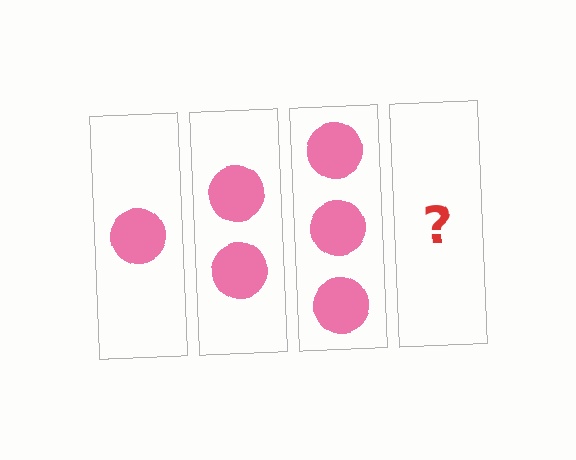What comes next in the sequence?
The next element should be 4 circles.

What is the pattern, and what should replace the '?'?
The pattern is that each step adds one more circle. The '?' should be 4 circles.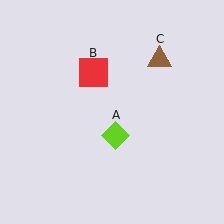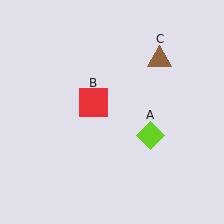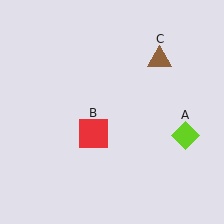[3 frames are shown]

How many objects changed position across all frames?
2 objects changed position: lime diamond (object A), red square (object B).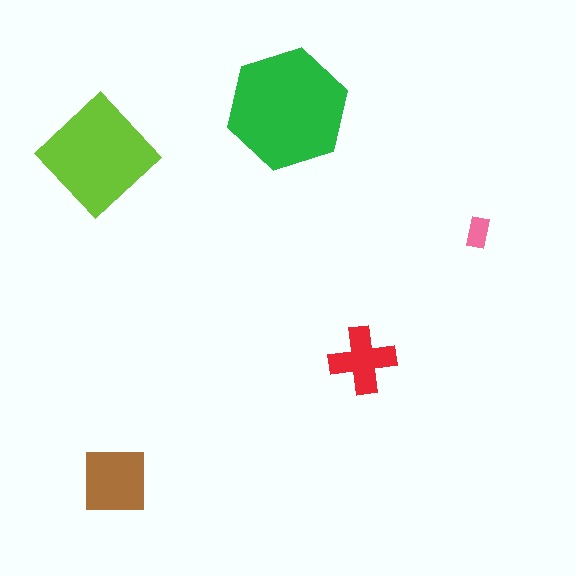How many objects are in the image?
There are 5 objects in the image.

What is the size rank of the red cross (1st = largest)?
4th.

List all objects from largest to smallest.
The green hexagon, the lime diamond, the brown square, the red cross, the pink rectangle.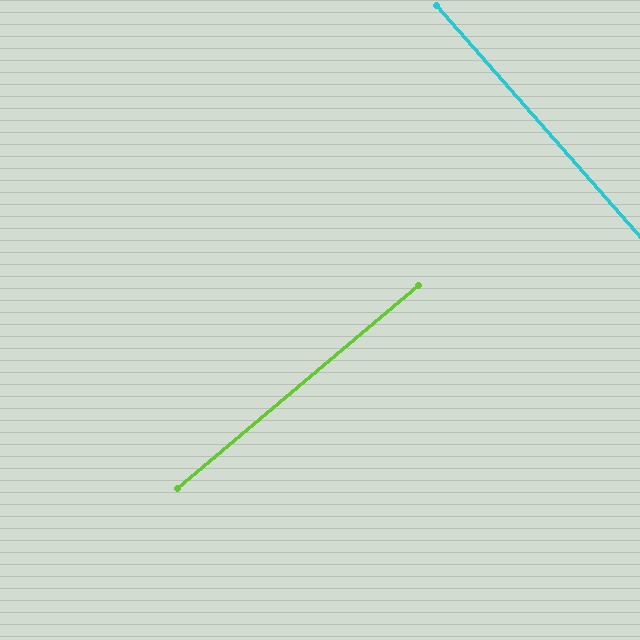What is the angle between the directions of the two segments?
Approximately 89 degrees.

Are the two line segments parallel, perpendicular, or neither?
Perpendicular — they meet at approximately 89°.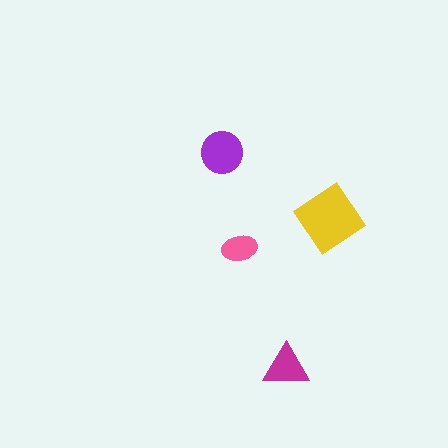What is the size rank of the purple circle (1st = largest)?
2nd.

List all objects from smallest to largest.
The pink ellipse, the magenta triangle, the purple circle, the yellow diamond.